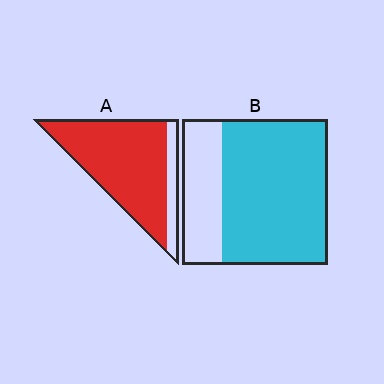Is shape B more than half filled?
Yes.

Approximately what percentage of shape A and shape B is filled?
A is approximately 85% and B is approximately 75%.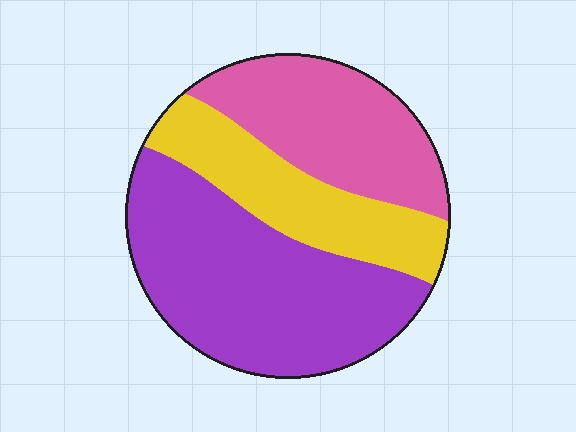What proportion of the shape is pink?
Pink takes up about one quarter (1/4) of the shape.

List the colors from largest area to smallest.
From largest to smallest: purple, pink, yellow.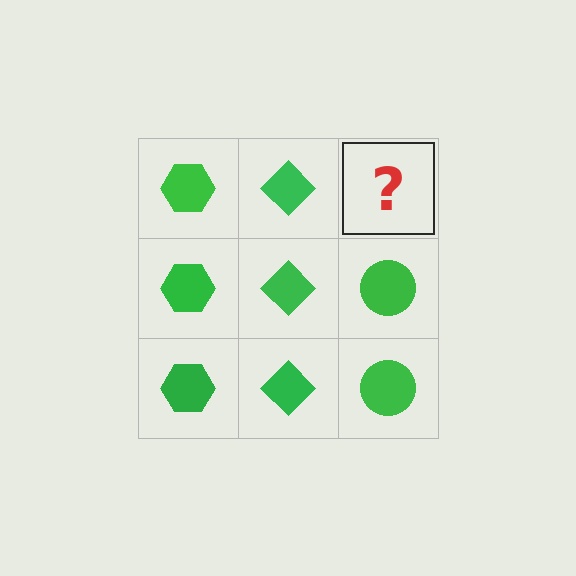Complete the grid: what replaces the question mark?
The question mark should be replaced with a green circle.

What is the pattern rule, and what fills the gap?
The rule is that each column has a consistent shape. The gap should be filled with a green circle.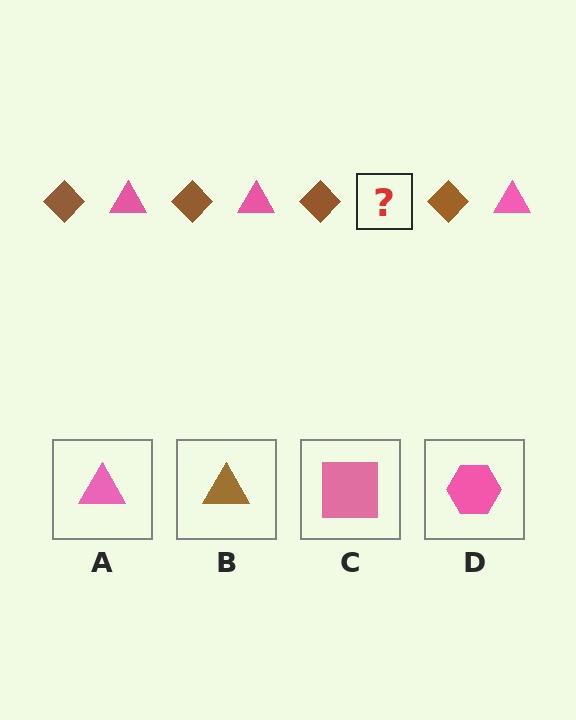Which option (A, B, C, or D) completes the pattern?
A.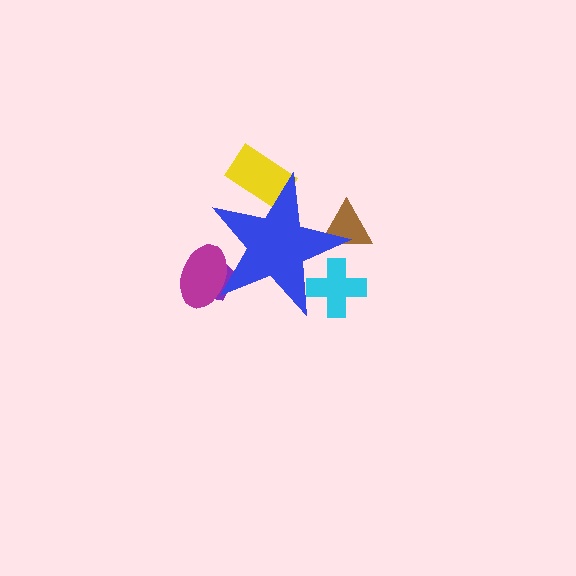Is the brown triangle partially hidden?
Yes, the brown triangle is partially hidden behind the blue star.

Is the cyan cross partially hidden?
Yes, the cyan cross is partially hidden behind the blue star.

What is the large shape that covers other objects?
A blue star.